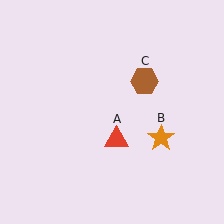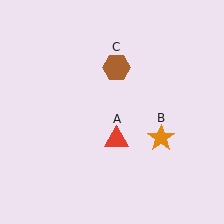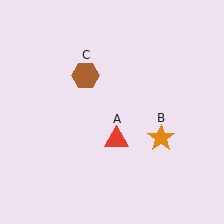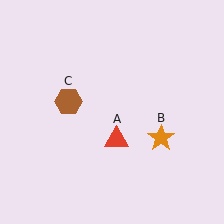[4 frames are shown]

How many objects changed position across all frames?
1 object changed position: brown hexagon (object C).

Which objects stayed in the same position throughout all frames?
Red triangle (object A) and orange star (object B) remained stationary.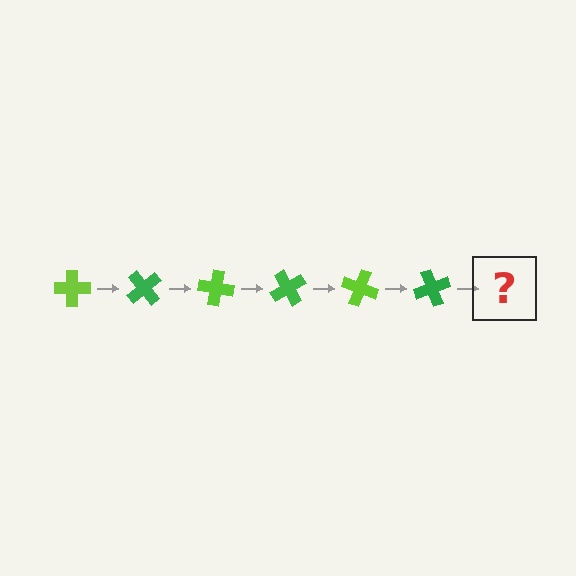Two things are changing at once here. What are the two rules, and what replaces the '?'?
The two rules are that it rotates 50 degrees each step and the color cycles through lime and green. The '?' should be a lime cross, rotated 300 degrees from the start.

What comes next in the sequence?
The next element should be a lime cross, rotated 300 degrees from the start.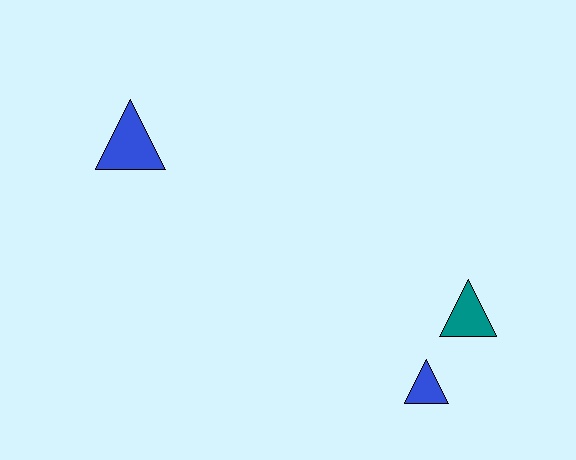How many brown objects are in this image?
There are no brown objects.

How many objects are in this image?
There are 3 objects.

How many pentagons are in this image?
There are no pentagons.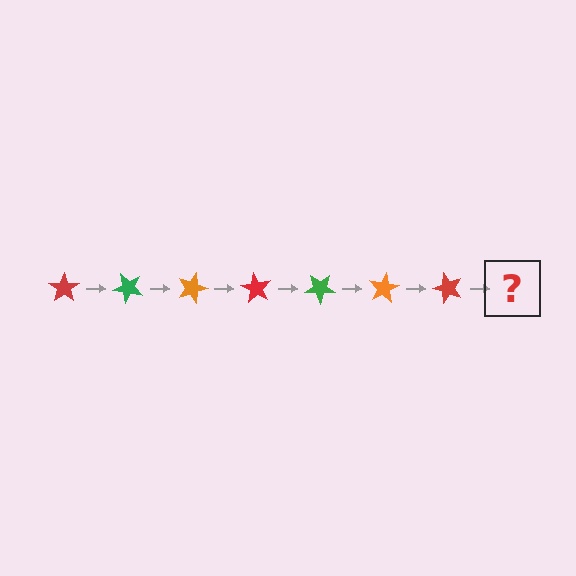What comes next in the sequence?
The next element should be a green star, rotated 315 degrees from the start.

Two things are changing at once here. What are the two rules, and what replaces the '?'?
The two rules are that it rotates 45 degrees each step and the color cycles through red, green, and orange. The '?' should be a green star, rotated 315 degrees from the start.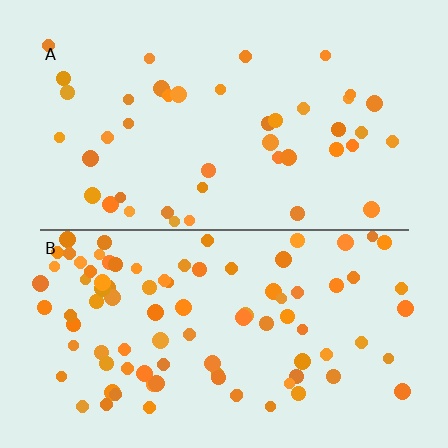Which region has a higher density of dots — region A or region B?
B (the bottom).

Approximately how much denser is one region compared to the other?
Approximately 2.1× — region B over region A.